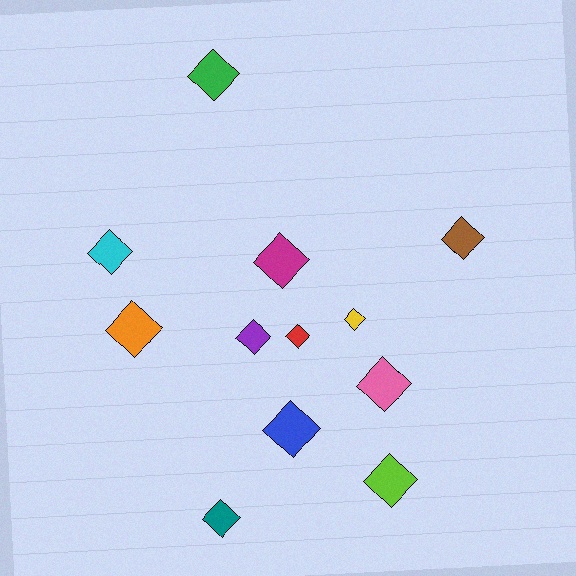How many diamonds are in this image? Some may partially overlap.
There are 12 diamonds.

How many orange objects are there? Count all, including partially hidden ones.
There is 1 orange object.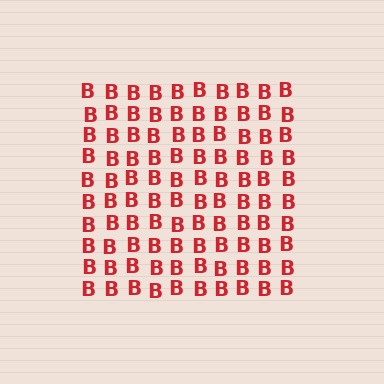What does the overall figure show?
The overall figure shows a square.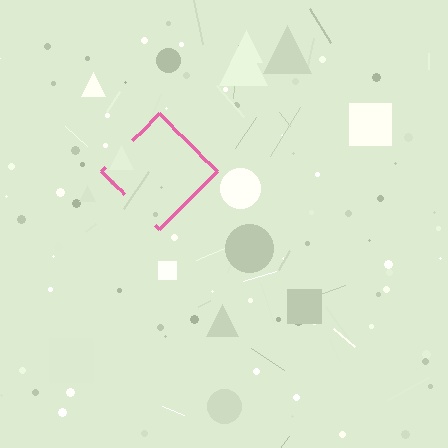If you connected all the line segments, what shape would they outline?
They would outline a diamond.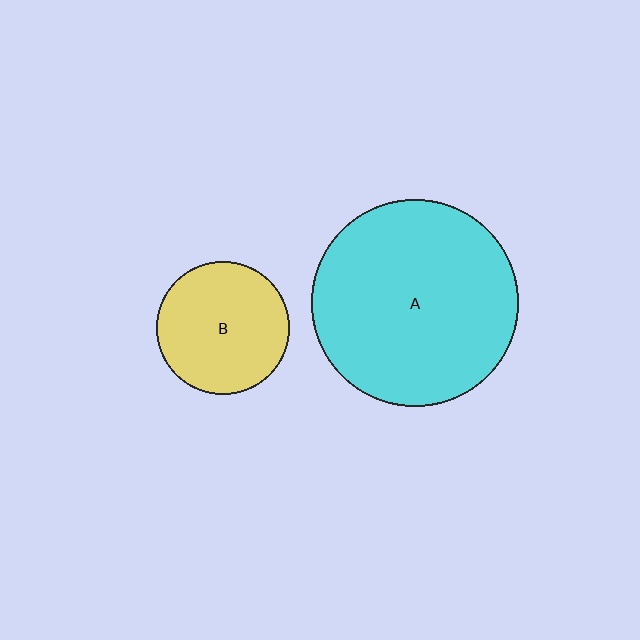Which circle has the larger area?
Circle A (cyan).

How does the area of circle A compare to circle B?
Approximately 2.4 times.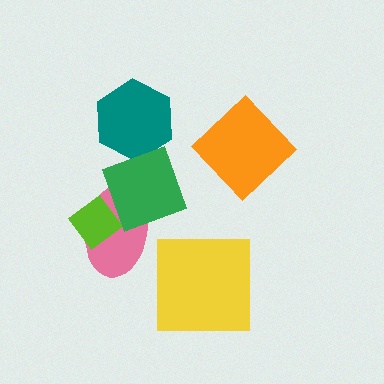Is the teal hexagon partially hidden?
No, no other shape covers it.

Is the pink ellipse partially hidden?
Yes, it is partially covered by another shape.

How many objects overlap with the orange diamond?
0 objects overlap with the orange diamond.